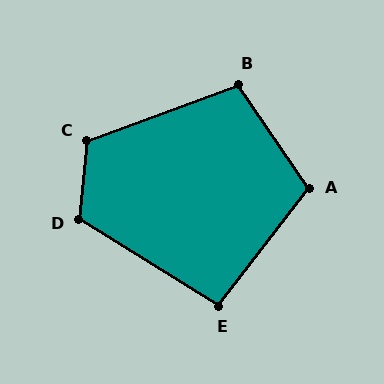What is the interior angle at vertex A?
Approximately 108 degrees (obtuse).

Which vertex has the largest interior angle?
C, at approximately 117 degrees.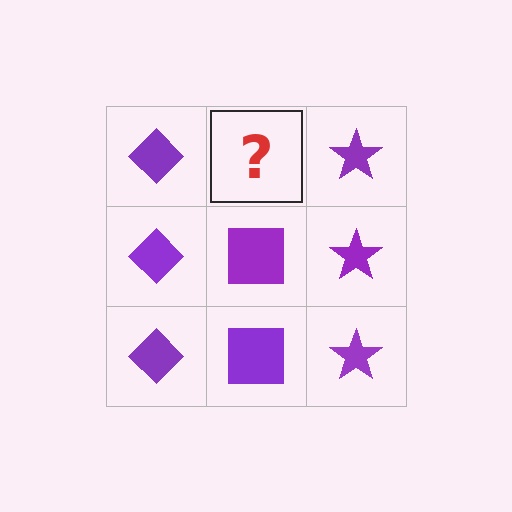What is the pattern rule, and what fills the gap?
The rule is that each column has a consistent shape. The gap should be filled with a purple square.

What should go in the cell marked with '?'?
The missing cell should contain a purple square.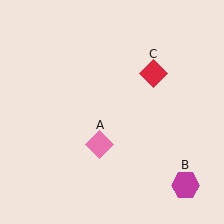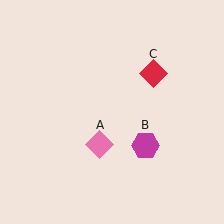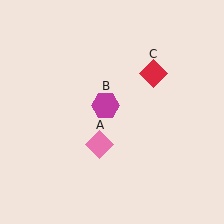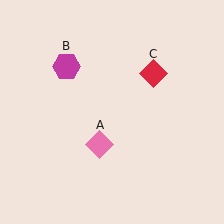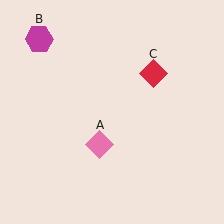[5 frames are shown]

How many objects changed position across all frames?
1 object changed position: magenta hexagon (object B).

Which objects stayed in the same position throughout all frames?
Pink diamond (object A) and red diamond (object C) remained stationary.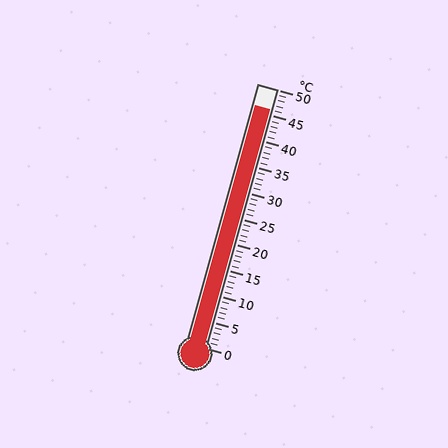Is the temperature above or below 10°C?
The temperature is above 10°C.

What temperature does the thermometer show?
The thermometer shows approximately 46°C.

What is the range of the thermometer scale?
The thermometer scale ranges from 0°C to 50°C.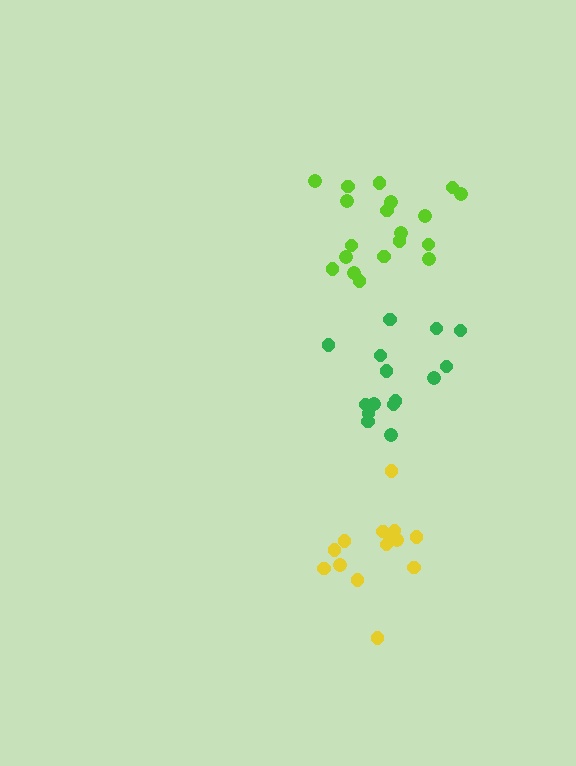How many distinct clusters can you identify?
There are 3 distinct clusters.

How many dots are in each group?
Group 1: 14 dots, Group 2: 15 dots, Group 3: 19 dots (48 total).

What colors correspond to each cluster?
The clusters are colored: yellow, green, lime.